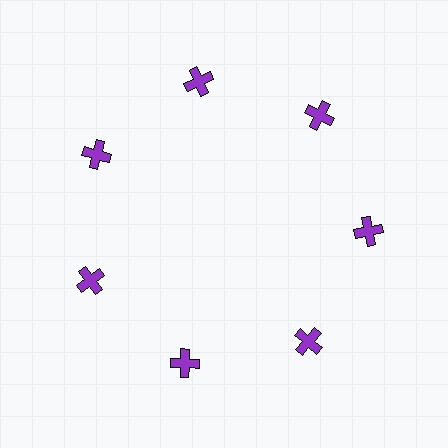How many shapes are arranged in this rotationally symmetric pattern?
There are 7 shapes, arranged in 7 groups of 1.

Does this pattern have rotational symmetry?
Yes, this pattern has 7-fold rotational symmetry. It looks the same after rotating 51 degrees around the center.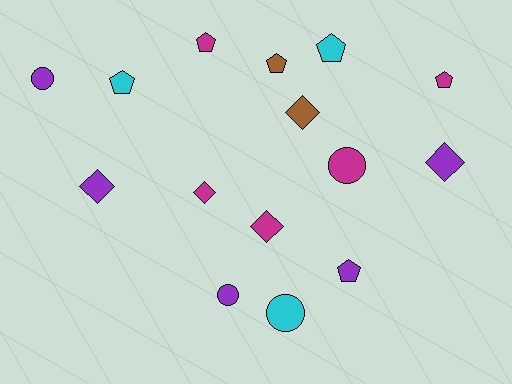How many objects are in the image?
There are 15 objects.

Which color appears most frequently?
Magenta, with 5 objects.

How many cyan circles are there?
There is 1 cyan circle.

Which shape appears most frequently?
Pentagon, with 6 objects.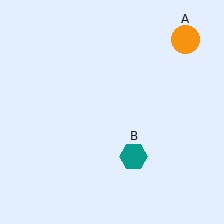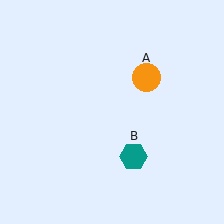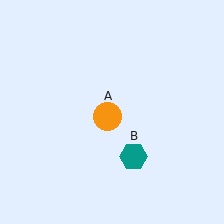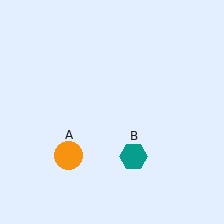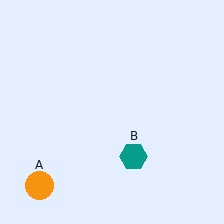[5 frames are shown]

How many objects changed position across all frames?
1 object changed position: orange circle (object A).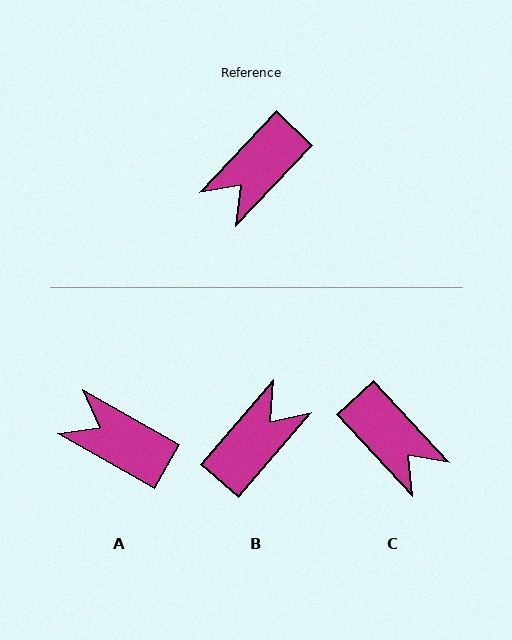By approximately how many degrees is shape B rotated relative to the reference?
Approximately 177 degrees clockwise.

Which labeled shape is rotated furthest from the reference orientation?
B, about 177 degrees away.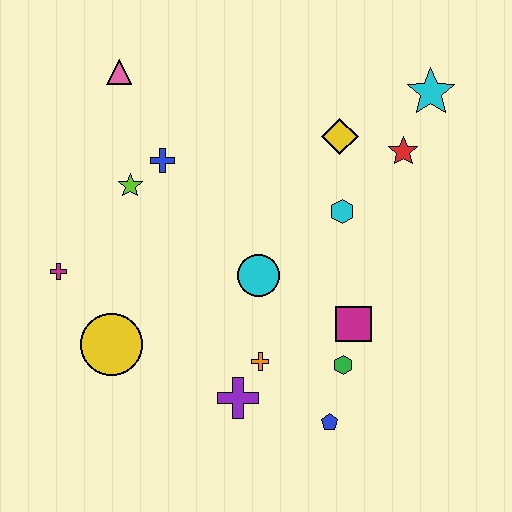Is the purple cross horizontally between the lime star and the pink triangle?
No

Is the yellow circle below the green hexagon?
No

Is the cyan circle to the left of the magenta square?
Yes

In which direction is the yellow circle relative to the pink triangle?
The yellow circle is below the pink triangle.